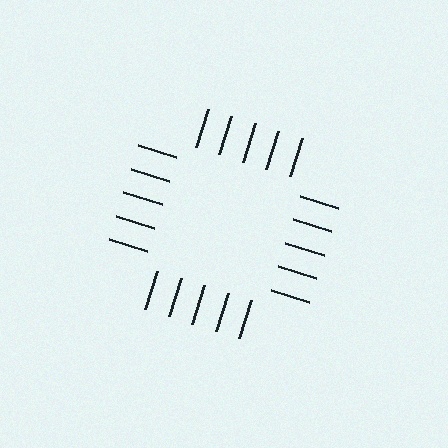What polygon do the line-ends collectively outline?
An illusory square — the line segments terminate on its edges but no continuous stroke is drawn.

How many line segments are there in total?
20 — 5 along each of the 4 edges.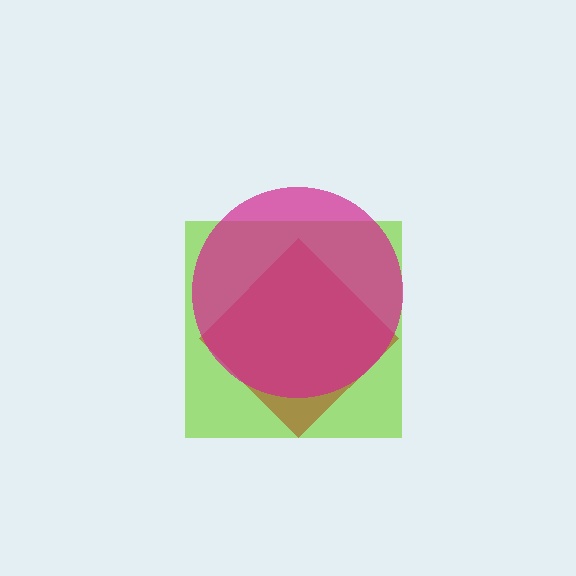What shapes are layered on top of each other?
The layered shapes are: a lime square, a brown diamond, a magenta circle.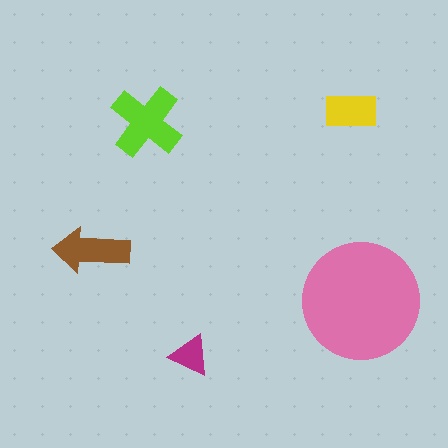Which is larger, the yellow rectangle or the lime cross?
The lime cross.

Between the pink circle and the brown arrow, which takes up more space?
The pink circle.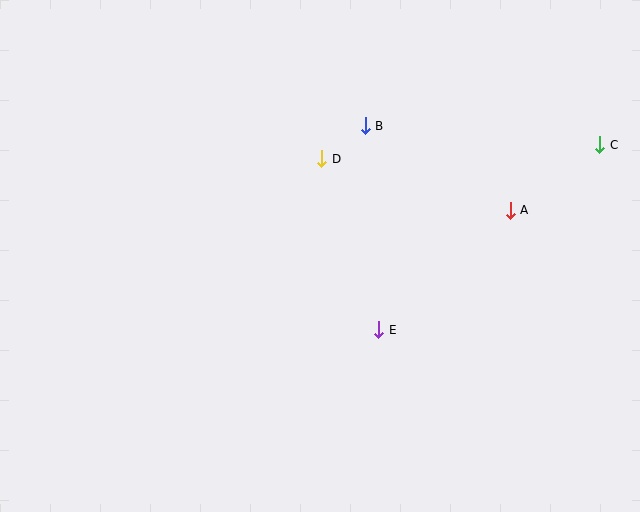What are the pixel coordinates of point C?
Point C is at (600, 145).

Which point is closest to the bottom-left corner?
Point E is closest to the bottom-left corner.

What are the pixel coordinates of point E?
Point E is at (379, 330).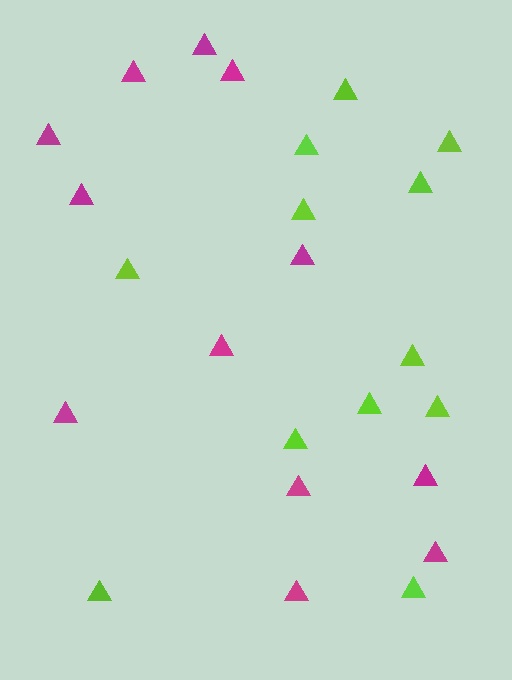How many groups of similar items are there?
There are 2 groups: one group of magenta triangles (12) and one group of lime triangles (12).